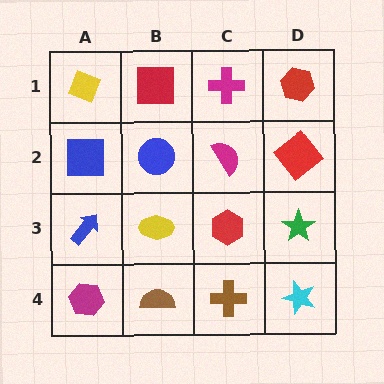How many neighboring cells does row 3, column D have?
3.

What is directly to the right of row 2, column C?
A red diamond.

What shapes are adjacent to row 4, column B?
A yellow ellipse (row 3, column B), a magenta hexagon (row 4, column A), a brown cross (row 4, column C).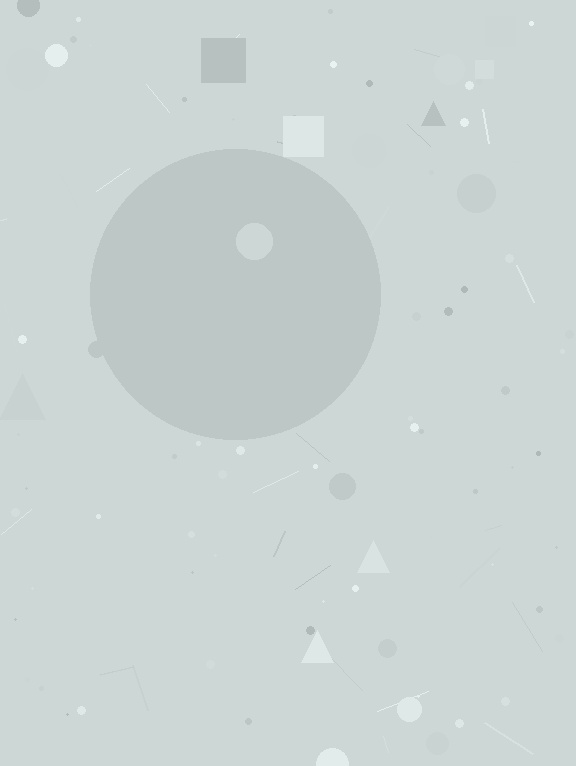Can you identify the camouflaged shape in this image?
The camouflaged shape is a circle.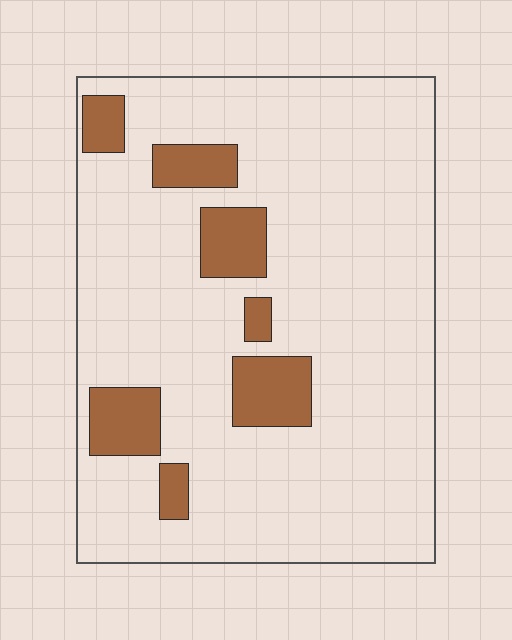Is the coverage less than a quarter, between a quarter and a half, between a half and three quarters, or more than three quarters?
Less than a quarter.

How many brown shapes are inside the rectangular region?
7.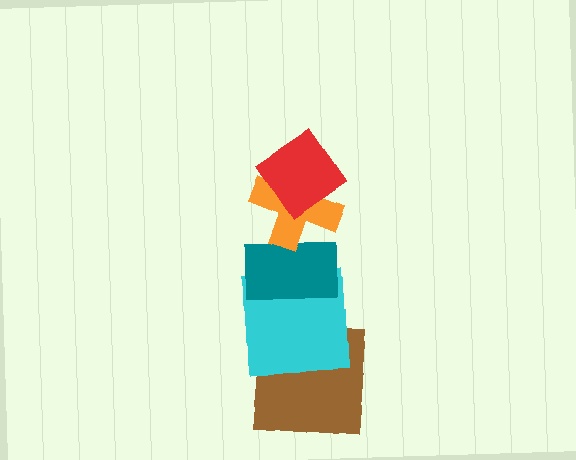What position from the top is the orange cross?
The orange cross is 2nd from the top.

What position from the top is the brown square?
The brown square is 5th from the top.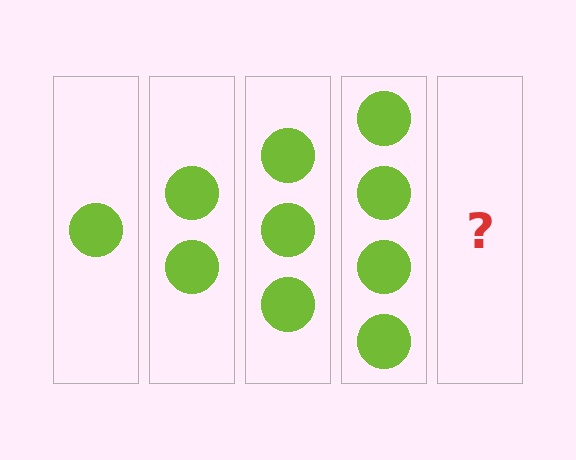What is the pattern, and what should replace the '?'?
The pattern is that each step adds one more circle. The '?' should be 5 circles.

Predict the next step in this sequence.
The next step is 5 circles.